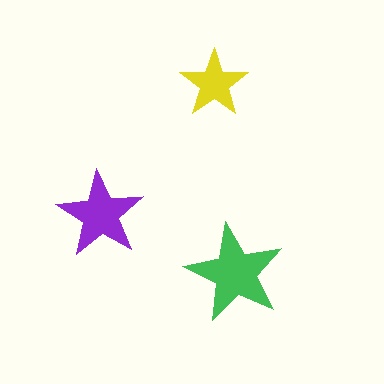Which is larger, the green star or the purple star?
The green one.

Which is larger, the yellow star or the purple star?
The purple one.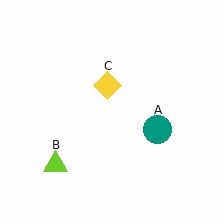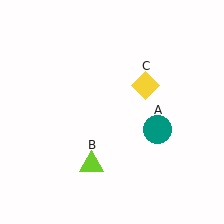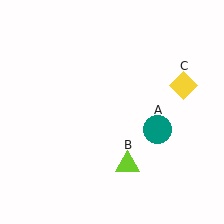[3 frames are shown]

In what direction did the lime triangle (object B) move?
The lime triangle (object B) moved right.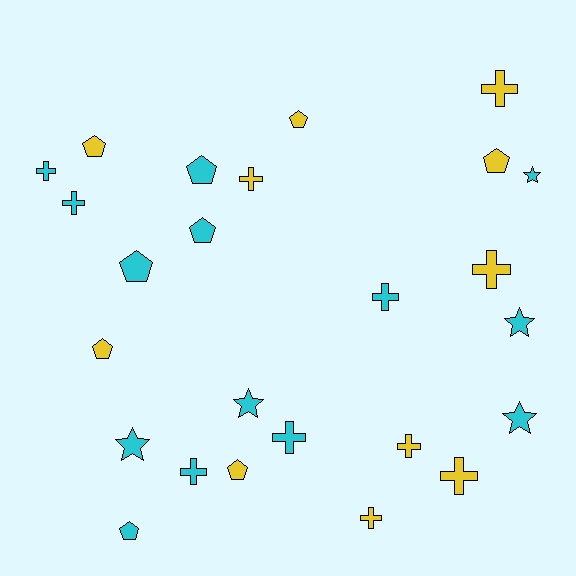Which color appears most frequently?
Cyan, with 14 objects.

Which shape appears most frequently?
Cross, with 11 objects.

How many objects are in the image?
There are 25 objects.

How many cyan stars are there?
There are 5 cyan stars.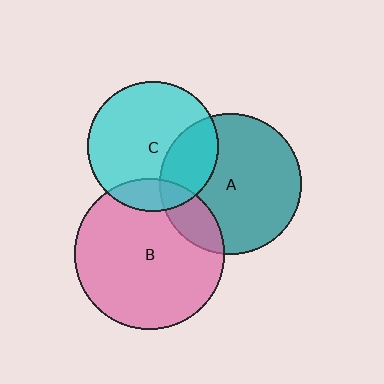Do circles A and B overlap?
Yes.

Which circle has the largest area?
Circle B (pink).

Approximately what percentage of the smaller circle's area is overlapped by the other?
Approximately 15%.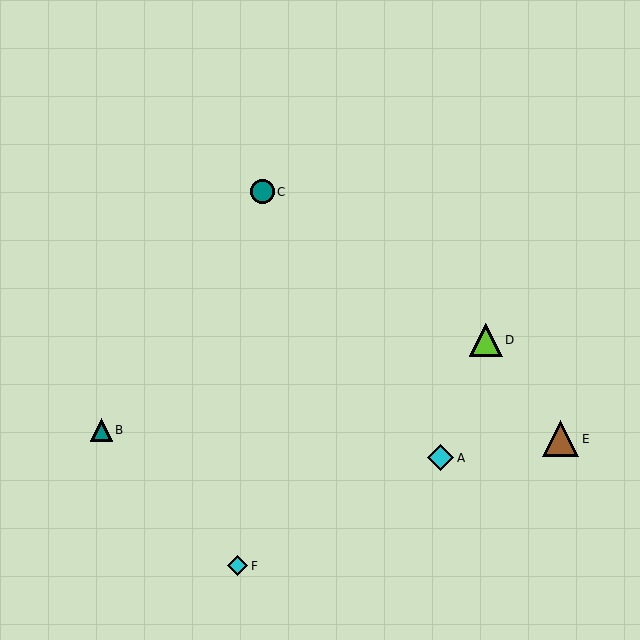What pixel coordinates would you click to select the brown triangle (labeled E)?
Click at (561, 439) to select the brown triangle E.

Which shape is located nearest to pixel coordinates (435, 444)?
The cyan diamond (labeled A) at (441, 458) is nearest to that location.